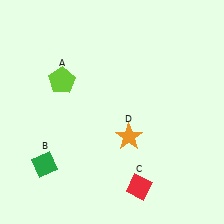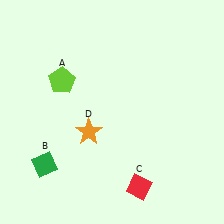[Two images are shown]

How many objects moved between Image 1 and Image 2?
1 object moved between the two images.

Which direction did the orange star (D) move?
The orange star (D) moved left.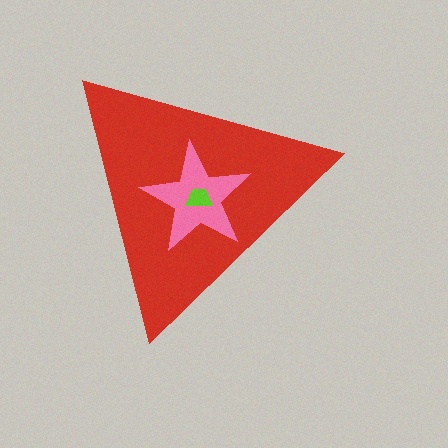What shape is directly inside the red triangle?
The pink star.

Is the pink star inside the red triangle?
Yes.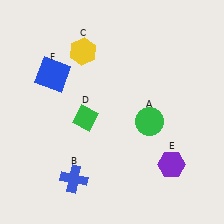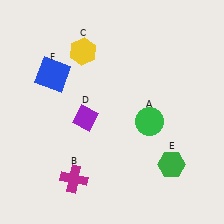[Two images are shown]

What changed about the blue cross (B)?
In Image 1, B is blue. In Image 2, it changed to magenta.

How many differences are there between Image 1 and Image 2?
There are 3 differences between the two images.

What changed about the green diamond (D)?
In Image 1, D is green. In Image 2, it changed to purple.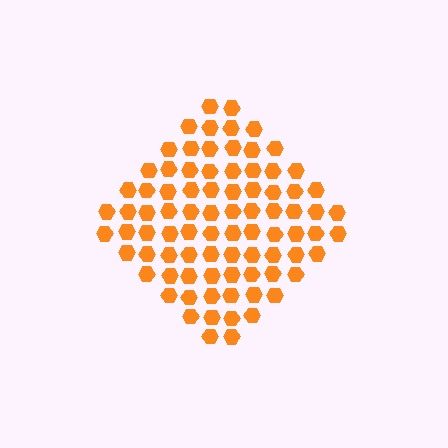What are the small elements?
The small elements are hexagons.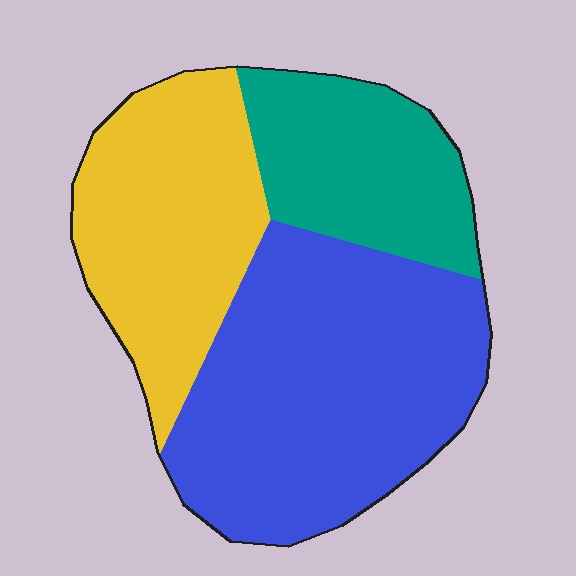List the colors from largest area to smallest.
From largest to smallest: blue, yellow, teal.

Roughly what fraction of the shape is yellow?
Yellow covers 30% of the shape.